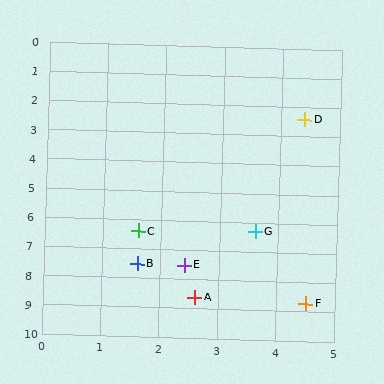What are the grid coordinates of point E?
Point E is at approximately (2.4, 7.5).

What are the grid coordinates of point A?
Point A is at approximately (2.6, 8.6).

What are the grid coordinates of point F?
Point F is at approximately (4.5, 8.7).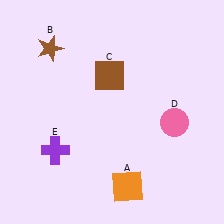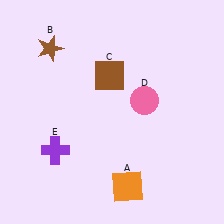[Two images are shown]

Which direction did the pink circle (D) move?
The pink circle (D) moved left.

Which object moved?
The pink circle (D) moved left.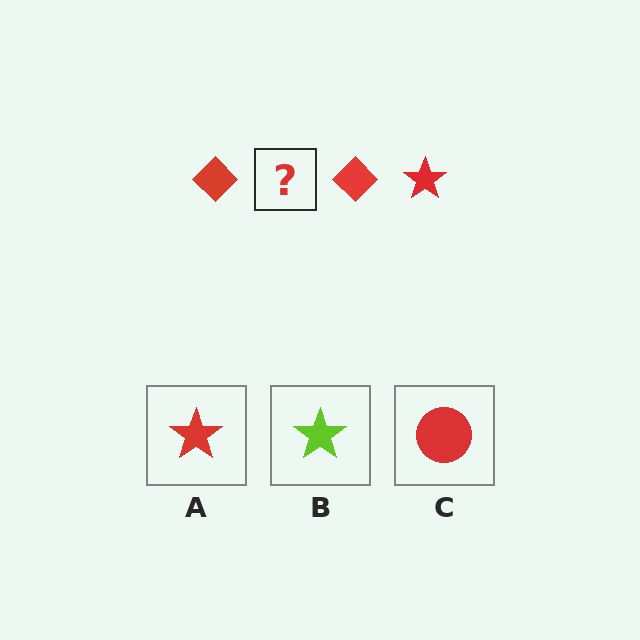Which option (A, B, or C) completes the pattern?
A.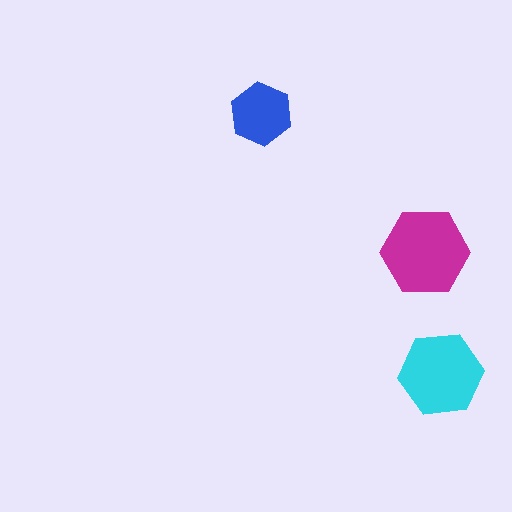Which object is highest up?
The blue hexagon is topmost.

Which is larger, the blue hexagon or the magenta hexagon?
The magenta one.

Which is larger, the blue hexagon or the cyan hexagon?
The cyan one.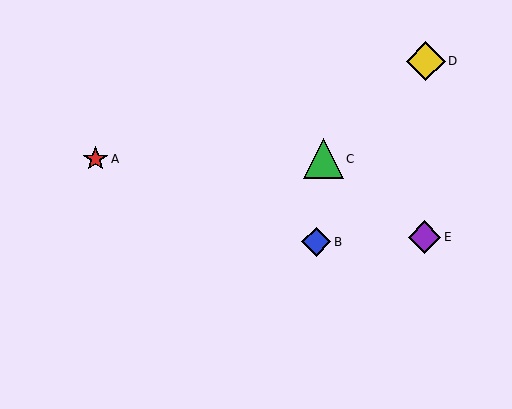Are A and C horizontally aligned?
Yes, both are at y≈159.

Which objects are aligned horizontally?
Objects A, C are aligned horizontally.